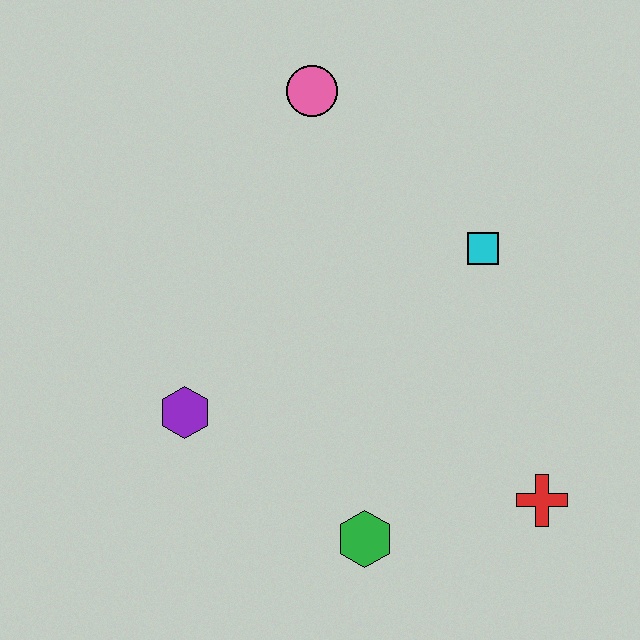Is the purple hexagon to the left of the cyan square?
Yes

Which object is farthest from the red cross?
The pink circle is farthest from the red cross.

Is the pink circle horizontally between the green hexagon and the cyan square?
No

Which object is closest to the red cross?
The green hexagon is closest to the red cross.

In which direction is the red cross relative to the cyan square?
The red cross is below the cyan square.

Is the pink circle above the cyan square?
Yes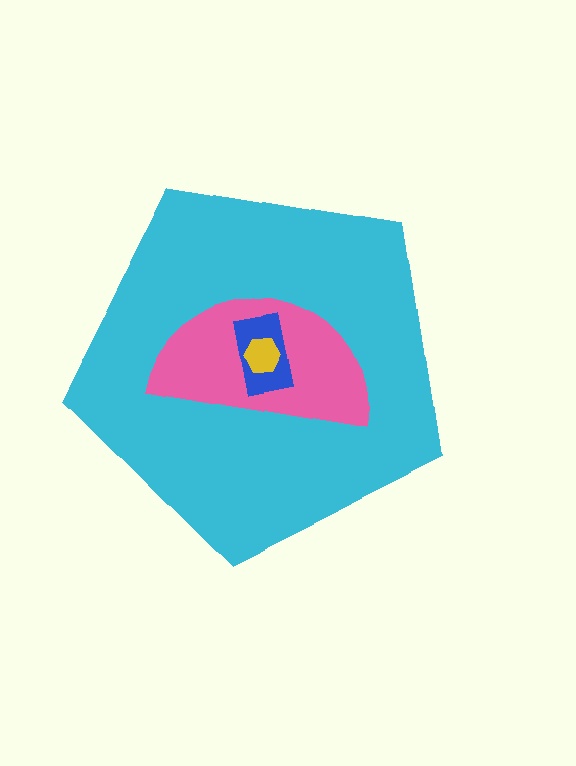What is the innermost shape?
The yellow hexagon.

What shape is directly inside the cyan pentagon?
The pink semicircle.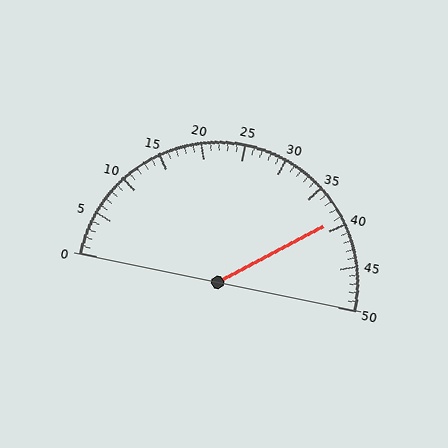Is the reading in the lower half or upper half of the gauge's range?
The reading is in the upper half of the range (0 to 50).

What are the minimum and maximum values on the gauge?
The gauge ranges from 0 to 50.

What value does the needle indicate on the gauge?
The needle indicates approximately 39.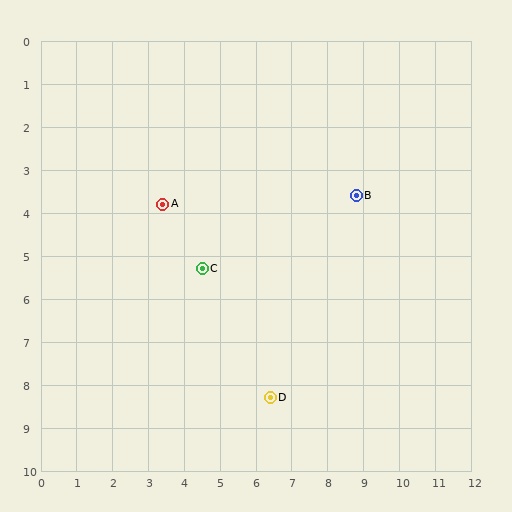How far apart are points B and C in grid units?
Points B and C are about 4.6 grid units apart.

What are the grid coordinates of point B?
Point B is at approximately (8.8, 3.6).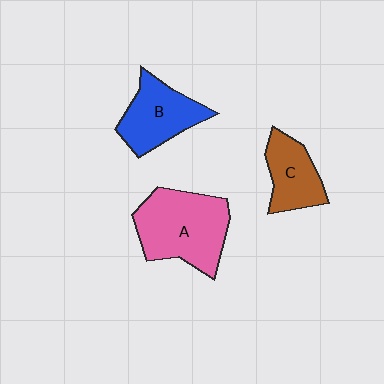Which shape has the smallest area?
Shape C (brown).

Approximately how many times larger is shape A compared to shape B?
Approximately 1.4 times.